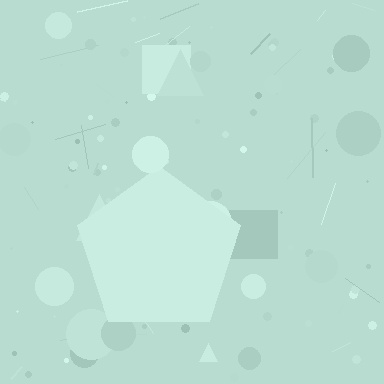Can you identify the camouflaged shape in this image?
The camouflaged shape is a pentagon.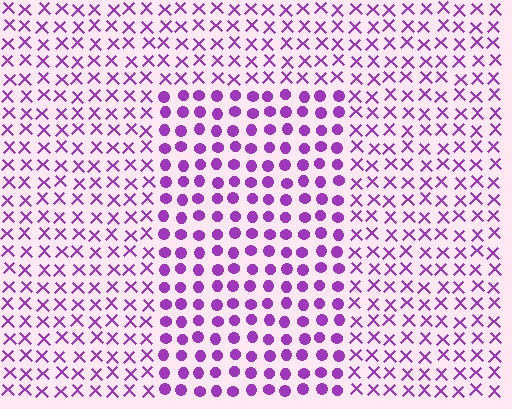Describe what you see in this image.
The image is filled with small purple elements arranged in a uniform grid. A rectangle-shaped region contains circles, while the surrounding area contains X marks. The boundary is defined purely by the change in element shape.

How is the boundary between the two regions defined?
The boundary is defined by a change in element shape: circles inside vs. X marks outside. All elements share the same color and spacing.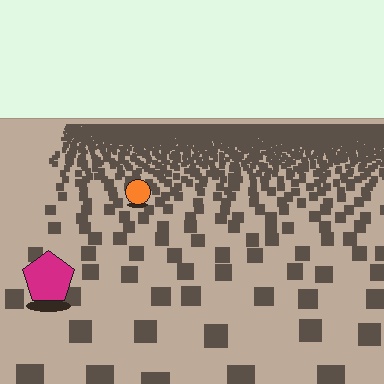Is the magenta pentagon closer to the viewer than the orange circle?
Yes. The magenta pentagon is closer — you can tell from the texture gradient: the ground texture is coarser near it.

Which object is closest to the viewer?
The magenta pentagon is closest. The texture marks near it are larger and more spread out.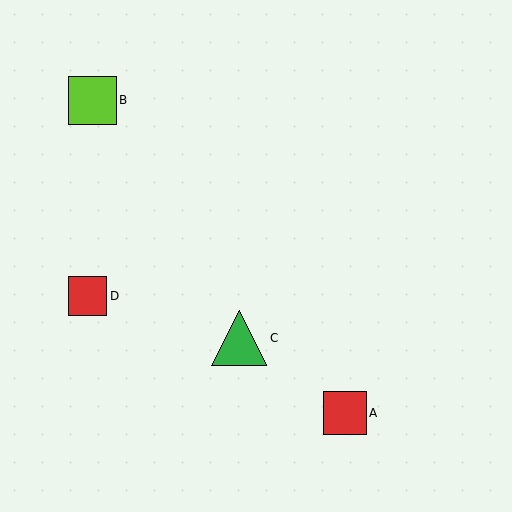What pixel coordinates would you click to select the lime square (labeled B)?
Click at (92, 100) to select the lime square B.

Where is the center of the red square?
The center of the red square is at (345, 413).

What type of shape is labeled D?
Shape D is a red square.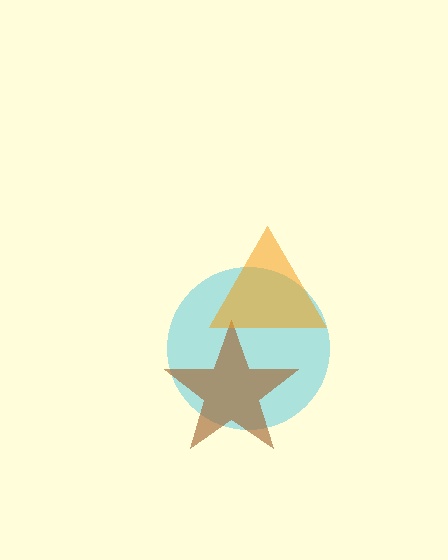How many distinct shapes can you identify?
There are 3 distinct shapes: a cyan circle, a brown star, an orange triangle.